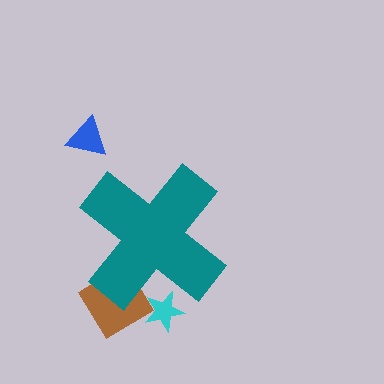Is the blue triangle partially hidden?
No, the blue triangle is fully visible.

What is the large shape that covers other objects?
A teal cross.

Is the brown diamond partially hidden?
Yes, the brown diamond is partially hidden behind the teal cross.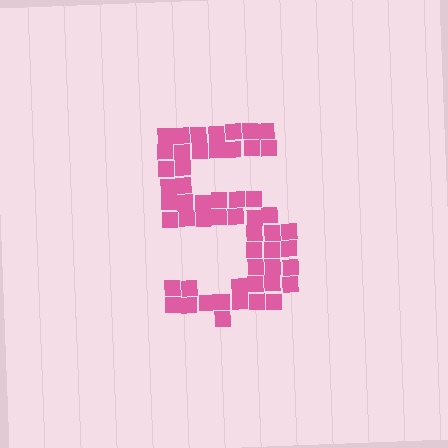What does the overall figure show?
The overall figure shows the digit 5.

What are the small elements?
The small elements are squares.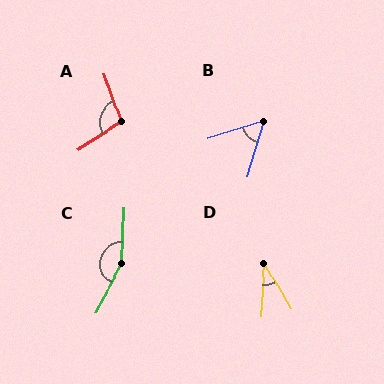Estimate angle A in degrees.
Approximately 104 degrees.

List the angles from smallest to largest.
D (33°), B (56°), A (104°), C (154°).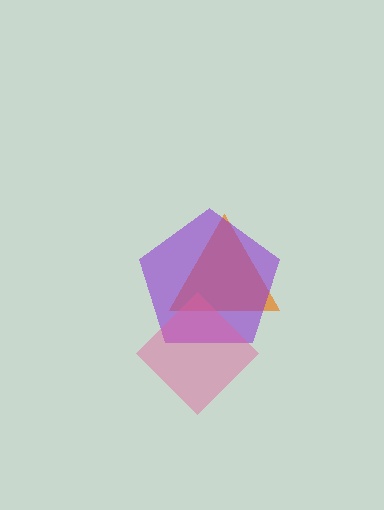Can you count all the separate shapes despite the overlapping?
Yes, there are 3 separate shapes.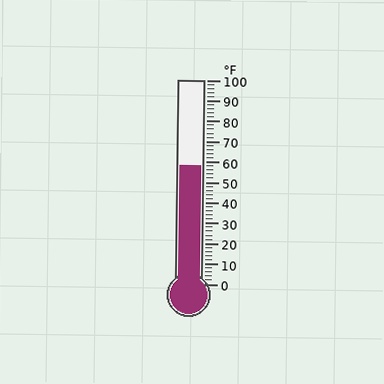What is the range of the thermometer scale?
The thermometer scale ranges from 0°F to 100°F.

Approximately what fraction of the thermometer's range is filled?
The thermometer is filled to approximately 60% of its range.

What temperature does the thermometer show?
The thermometer shows approximately 58°F.